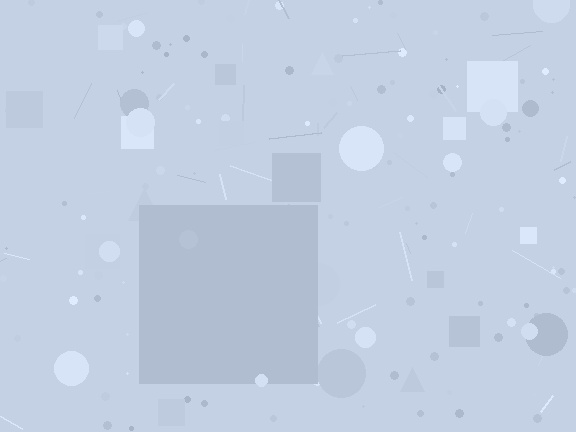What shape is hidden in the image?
A square is hidden in the image.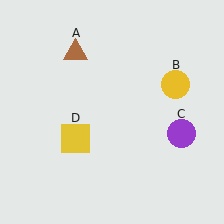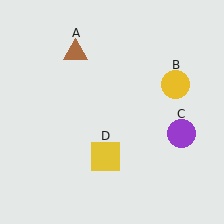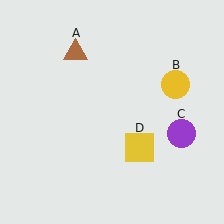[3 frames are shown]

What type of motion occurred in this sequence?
The yellow square (object D) rotated counterclockwise around the center of the scene.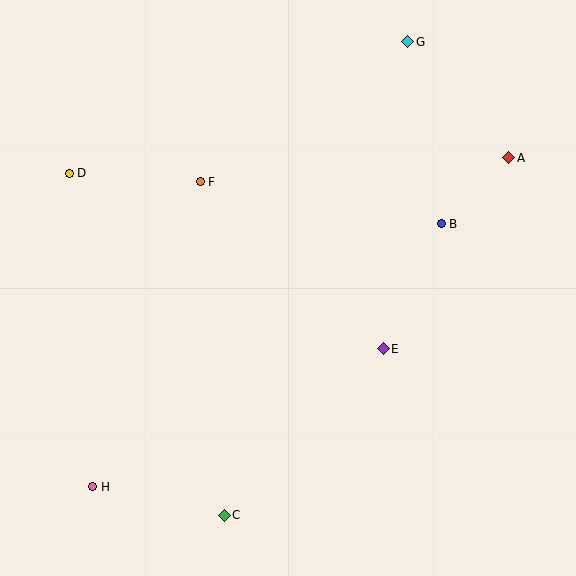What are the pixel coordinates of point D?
Point D is at (69, 173).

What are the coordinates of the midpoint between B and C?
The midpoint between B and C is at (333, 369).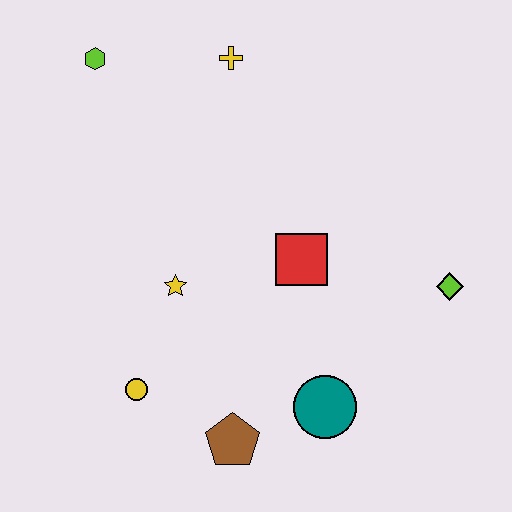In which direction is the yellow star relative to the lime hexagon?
The yellow star is below the lime hexagon.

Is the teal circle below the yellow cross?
Yes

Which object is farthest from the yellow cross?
The brown pentagon is farthest from the yellow cross.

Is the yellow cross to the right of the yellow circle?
Yes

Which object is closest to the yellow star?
The yellow circle is closest to the yellow star.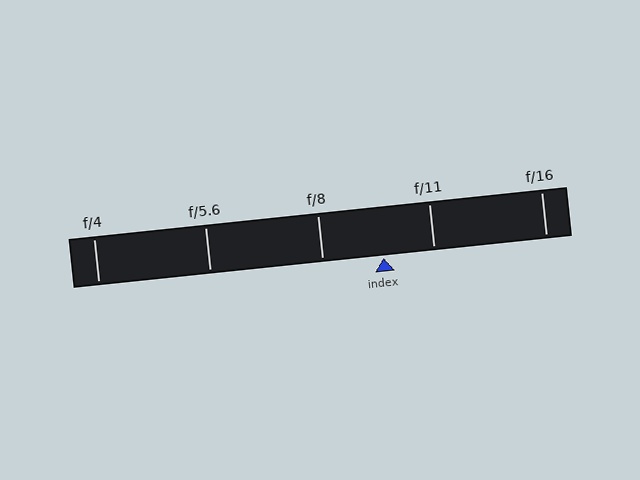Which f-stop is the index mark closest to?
The index mark is closest to f/11.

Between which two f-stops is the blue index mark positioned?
The index mark is between f/8 and f/11.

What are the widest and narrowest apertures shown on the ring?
The widest aperture shown is f/4 and the narrowest is f/16.